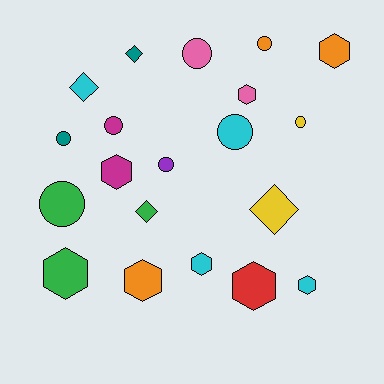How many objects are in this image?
There are 20 objects.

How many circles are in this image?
There are 8 circles.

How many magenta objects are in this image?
There are 2 magenta objects.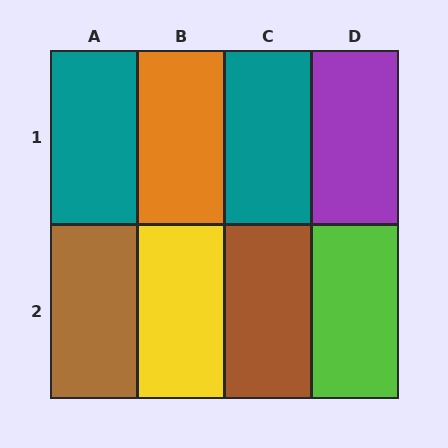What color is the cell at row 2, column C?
Brown.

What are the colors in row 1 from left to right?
Teal, orange, teal, purple.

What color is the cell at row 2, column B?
Yellow.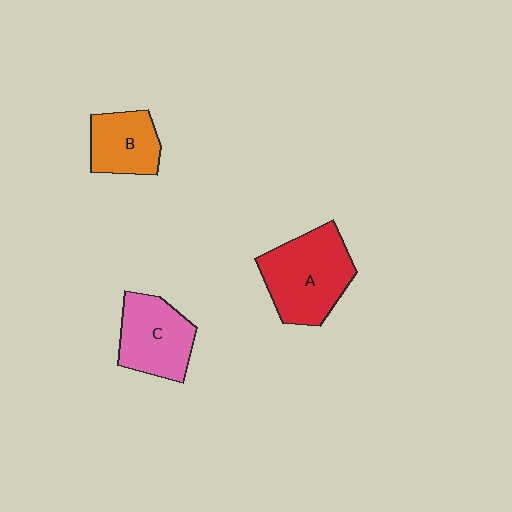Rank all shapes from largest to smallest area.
From largest to smallest: A (red), C (pink), B (orange).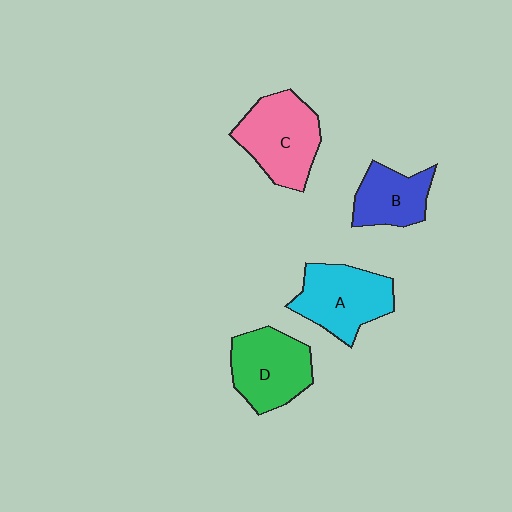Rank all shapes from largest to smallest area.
From largest to smallest: C (pink), A (cyan), D (green), B (blue).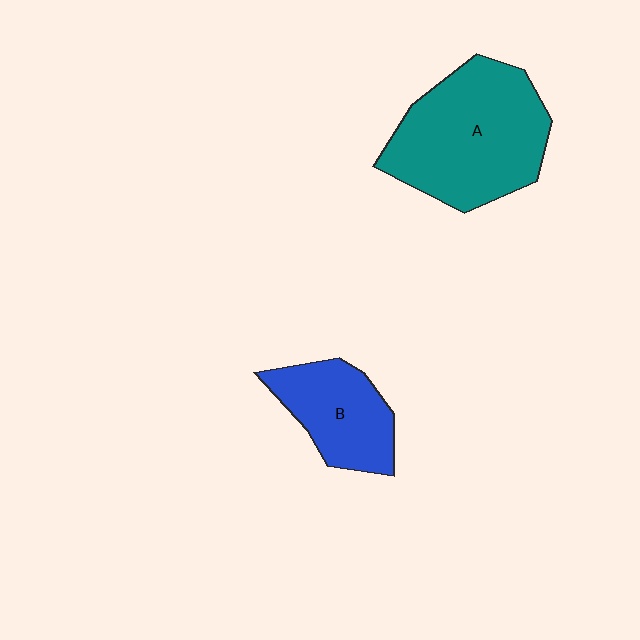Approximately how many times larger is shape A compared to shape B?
Approximately 1.8 times.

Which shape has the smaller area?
Shape B (blue).